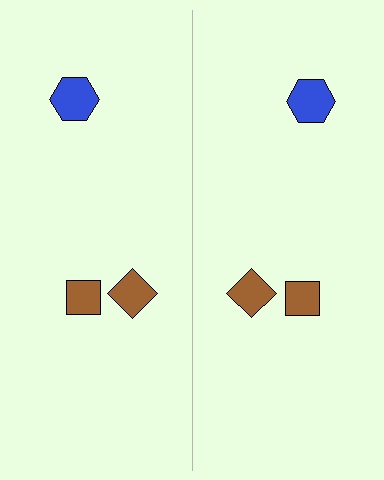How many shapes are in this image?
There are 6 shapes in this image.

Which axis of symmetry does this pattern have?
The pattern has a vertical axis of symmetry running through the center of the image.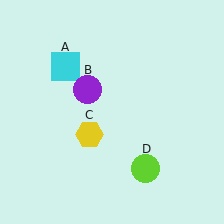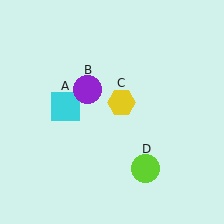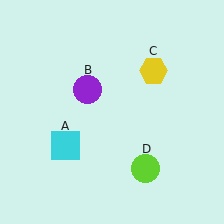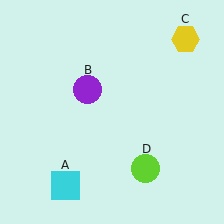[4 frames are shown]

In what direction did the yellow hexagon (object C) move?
The yellow hexagon (object C) moved up and to the right.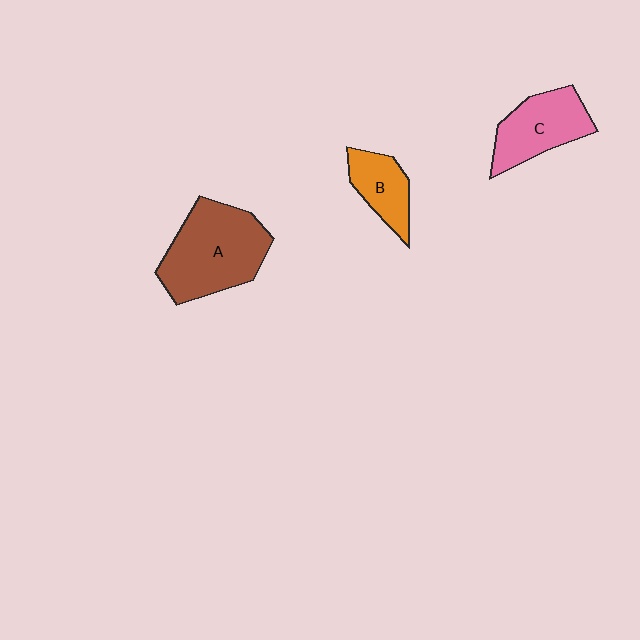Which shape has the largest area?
Shape A (brown).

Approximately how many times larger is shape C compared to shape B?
Approximately 1.5 times.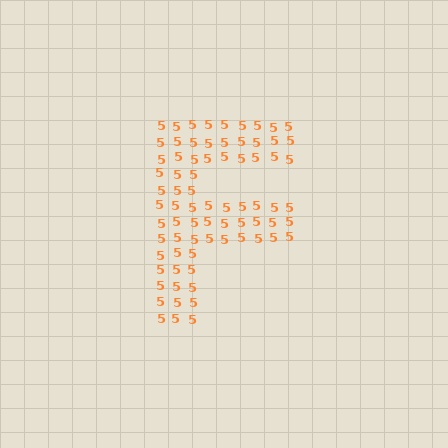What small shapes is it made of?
It is made of small digit 5's.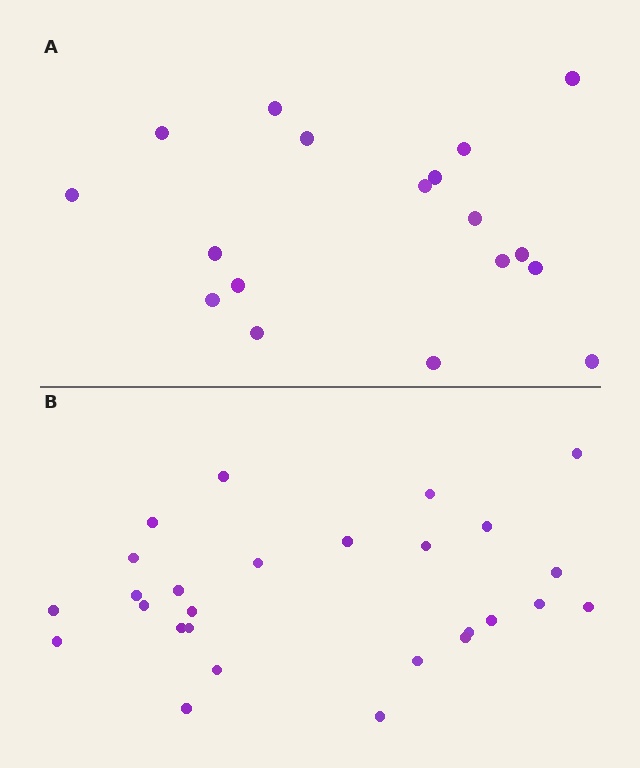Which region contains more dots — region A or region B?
Region B (the bottom region) has more dots.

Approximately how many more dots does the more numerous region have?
Region B has roughly 8 or so more dots than region A.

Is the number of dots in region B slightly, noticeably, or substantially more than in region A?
Region B has substantially more. The ratio is roughly 1.5 to 1.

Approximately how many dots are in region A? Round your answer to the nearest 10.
About 20 dots. (The exact count is 18, which rounds to 20.)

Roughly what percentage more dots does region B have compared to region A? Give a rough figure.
About 50% more.